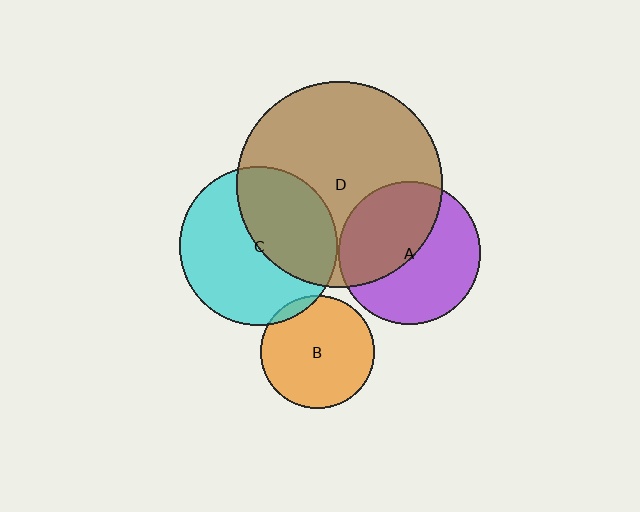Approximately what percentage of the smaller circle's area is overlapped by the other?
Approximately 5%.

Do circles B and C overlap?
Yes.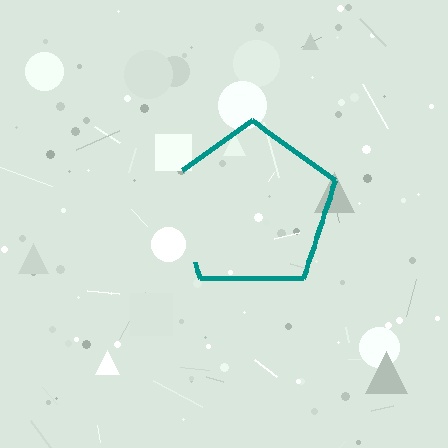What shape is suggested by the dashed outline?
The dashed outline suggests a pentagon.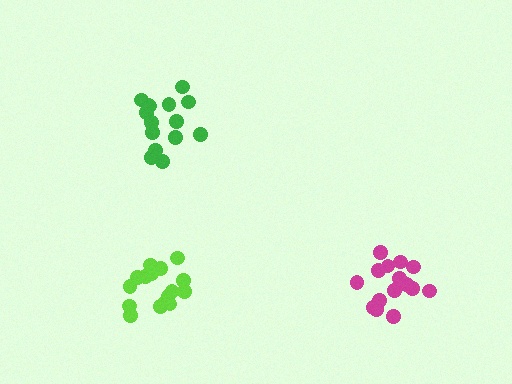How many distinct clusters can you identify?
There are 3 distinct clusters.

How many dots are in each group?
Group 1: 16 dots, Group 2: 15 dots, Group 3: 15 dots (46 total).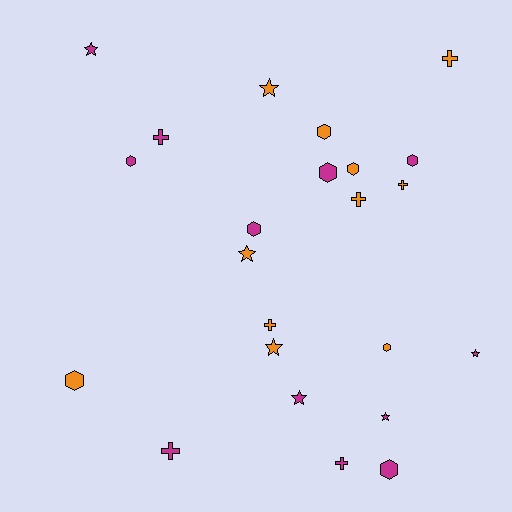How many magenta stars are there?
There are 4 magenta stars.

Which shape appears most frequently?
Hexagon, with 9 objects.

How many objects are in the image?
There are 23 objects.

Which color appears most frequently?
Magenta, with 12 objects.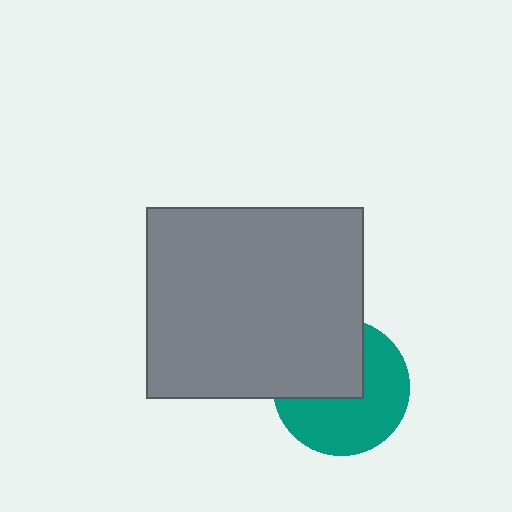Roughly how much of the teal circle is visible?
About half of it is visible (roughly 58%).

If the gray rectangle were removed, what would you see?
You would see the complete teal circle.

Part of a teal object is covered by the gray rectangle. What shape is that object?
It is a circle.